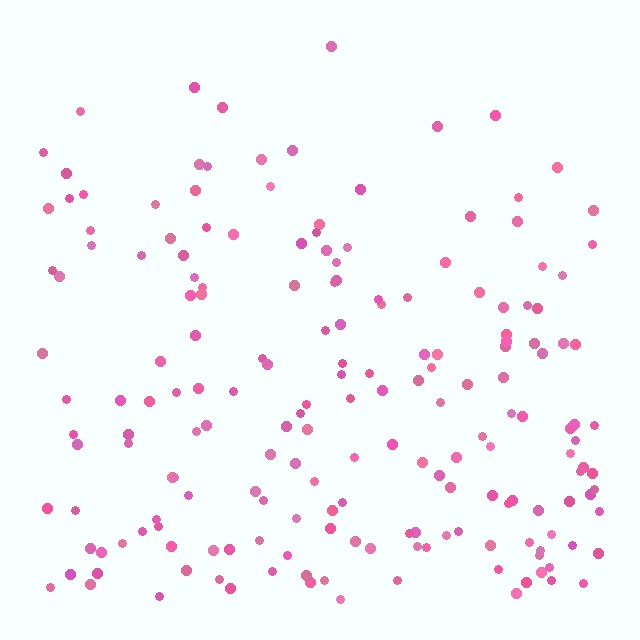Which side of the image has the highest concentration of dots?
The bottom.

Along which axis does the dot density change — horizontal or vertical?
Vertical.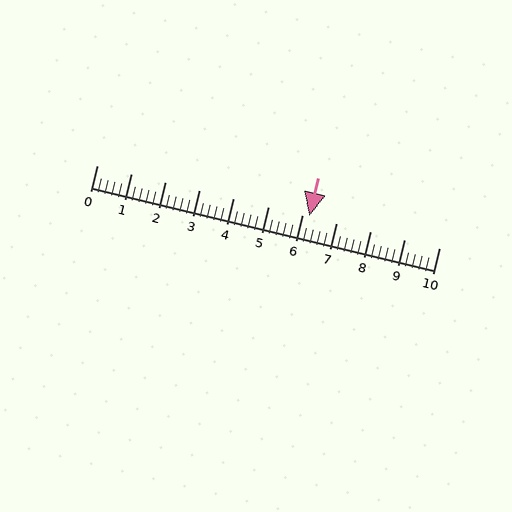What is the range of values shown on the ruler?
The ruler shows values from 0 to 10.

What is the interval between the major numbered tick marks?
The major tick marks are spaced 1 units apart.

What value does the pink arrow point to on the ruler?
The pink arrow points to approximately 6.2.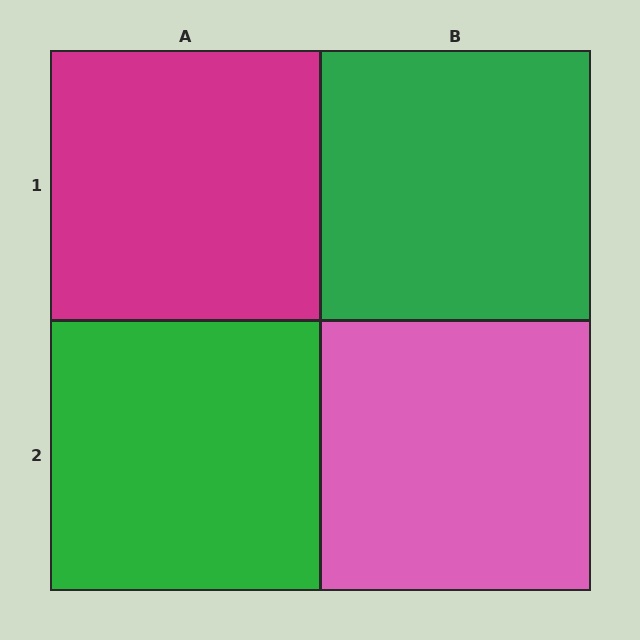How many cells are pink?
1 cell is pink.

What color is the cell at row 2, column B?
Pink.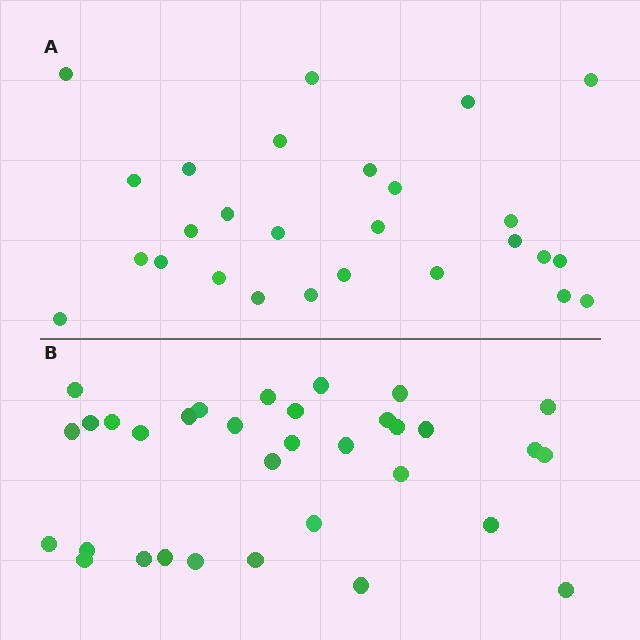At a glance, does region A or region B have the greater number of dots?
Region B (the bottom region) has more dots.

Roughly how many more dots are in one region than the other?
Region B has about 6 more dots than region A.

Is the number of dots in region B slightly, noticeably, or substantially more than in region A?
Region B has only slightly more — the two regions are fairly close. The ratio is roughly 1.2 to 1.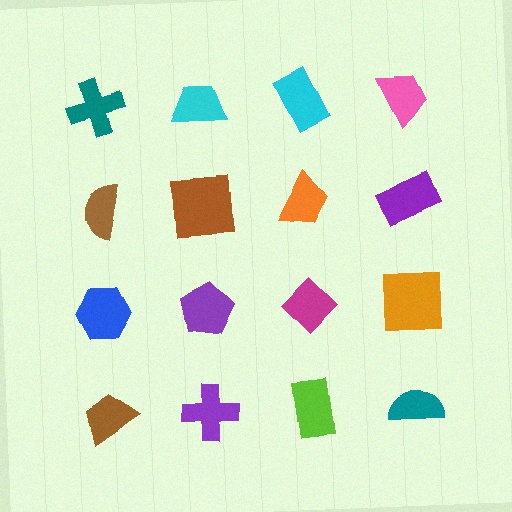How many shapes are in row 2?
4 shapes.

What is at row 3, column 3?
A magenta diamond.